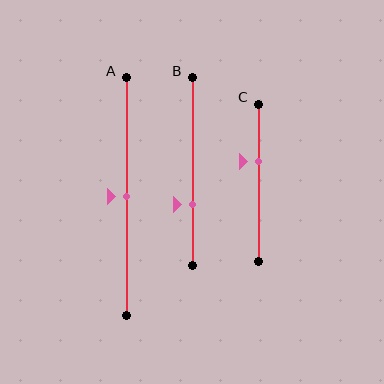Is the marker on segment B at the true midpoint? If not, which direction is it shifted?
No, the marker on segment B is shifted downward by about 17% of the segment length.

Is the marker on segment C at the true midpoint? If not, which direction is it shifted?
No, the marker on segment C is shifted upward by about 14% of the segment length.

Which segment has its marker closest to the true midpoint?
Segment A has its marker closest to the true midpoint.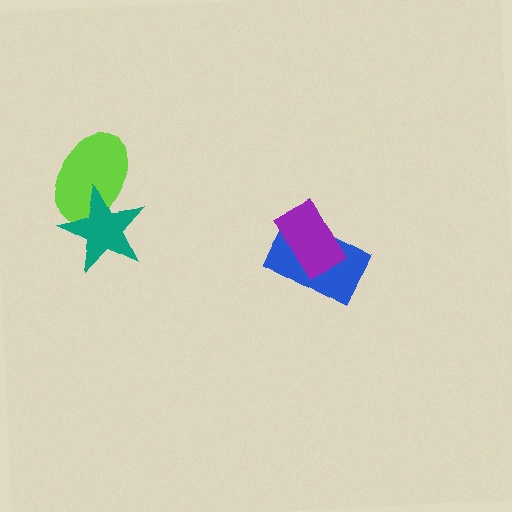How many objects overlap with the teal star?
1 object overlaps with the teal star.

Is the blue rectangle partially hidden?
Yes, it is partially covered by another shape.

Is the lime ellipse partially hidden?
Yes, it is partially covered by another shape.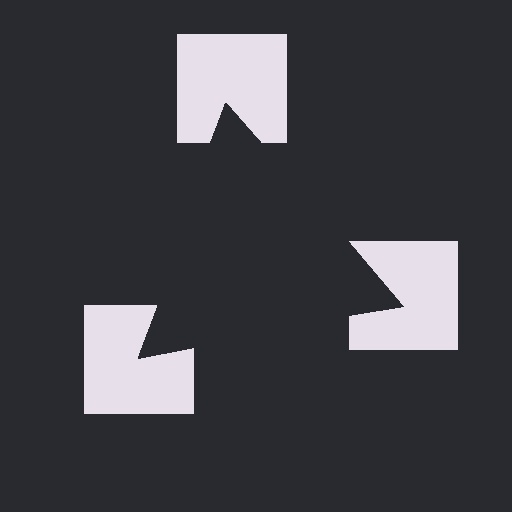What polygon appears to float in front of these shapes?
An illusory triangle — its edges are inferred from the aligned wedge cuts in the notched squares, not physically drawn.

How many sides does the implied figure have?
3 sides.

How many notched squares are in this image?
There are 3 — one at each vertex of the illusory triangle.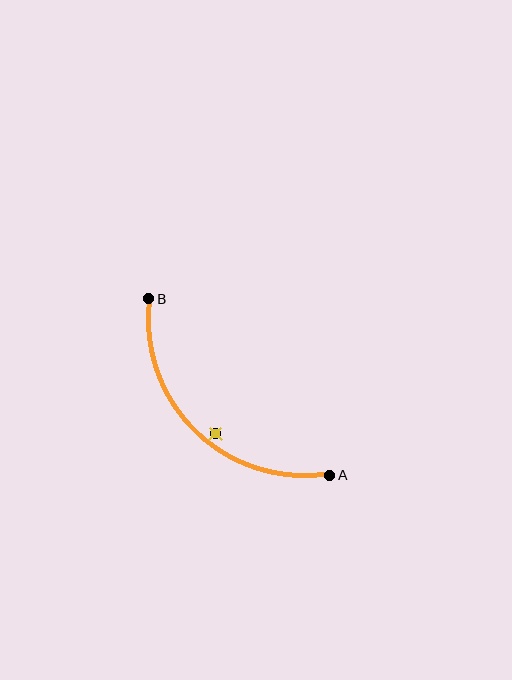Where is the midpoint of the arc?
The arc midpoint is the point on the curve farthest from the straight line joining A and B. It sits below and to the left of that line.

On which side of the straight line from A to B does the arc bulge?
The arc bulges below and to the left of the straight line connecting A and B.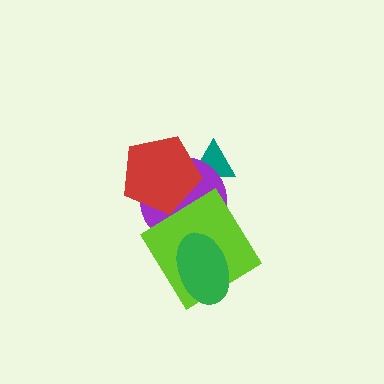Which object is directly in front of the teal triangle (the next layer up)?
The purple circle is directly in front of the teal triangle.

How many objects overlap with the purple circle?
4 objects overlap with the purple circle.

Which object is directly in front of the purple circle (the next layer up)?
The red pentagon is directly in front of the purple circle.